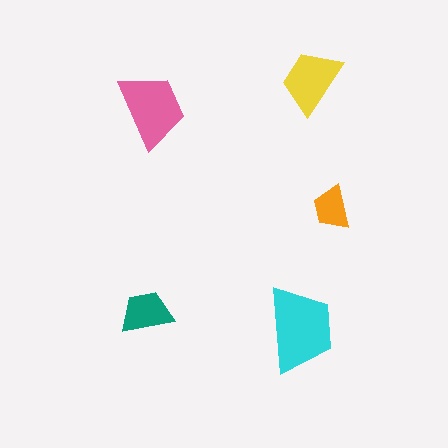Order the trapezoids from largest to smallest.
the cyan one, the pink one, the yellow one, the teal one, the orange one.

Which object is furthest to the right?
The orange trapezoid is rightmost.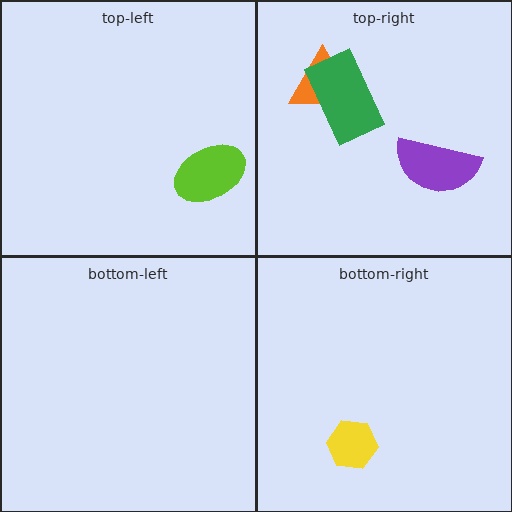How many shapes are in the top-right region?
3.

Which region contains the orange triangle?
The top-right region.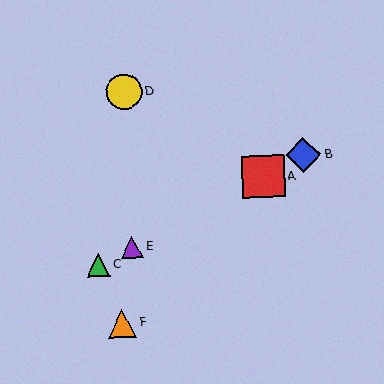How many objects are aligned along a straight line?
4 objects (A, B, C, E) are aligned along a straight line.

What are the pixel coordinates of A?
Object A is at (263, 176).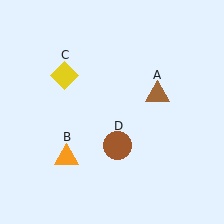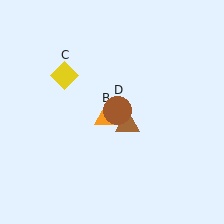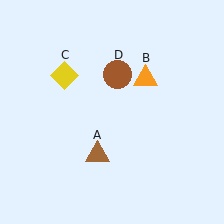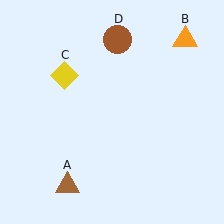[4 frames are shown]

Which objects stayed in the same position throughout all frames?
Yellow diamond (object C) remained stationary.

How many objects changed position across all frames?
3 objects changed position: brown triangle (object A), orange triangle (object B), brown circle (object D).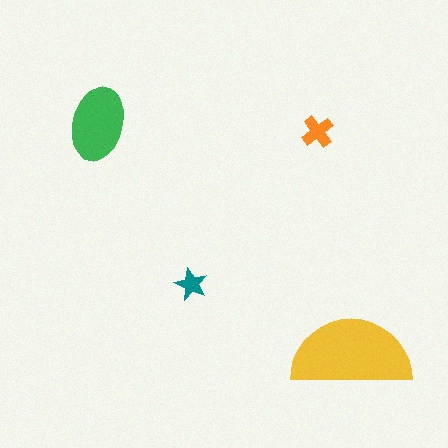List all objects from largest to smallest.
The yellow semicircle, the green ellipse, the orange cross, the teal star.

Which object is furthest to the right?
The yellow semicircle is rightmost.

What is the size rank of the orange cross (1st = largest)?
3rd.